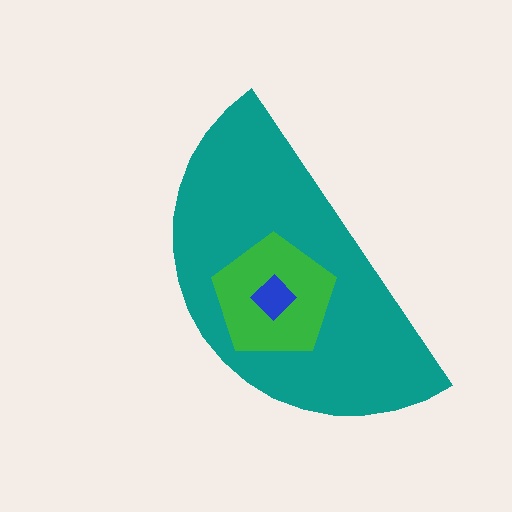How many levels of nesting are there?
3.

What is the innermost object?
The blue diamond.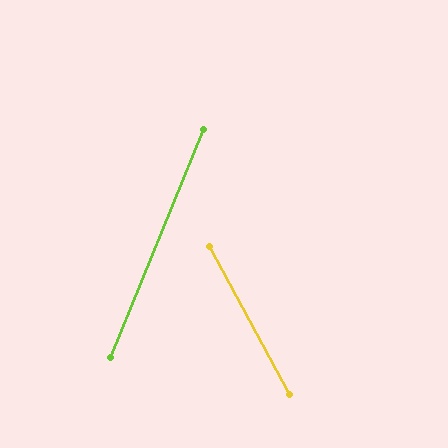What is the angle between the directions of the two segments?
Approximately 51 degrees.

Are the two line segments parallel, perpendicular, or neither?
Neither parallel nor perpendicular — they differ by about 51°.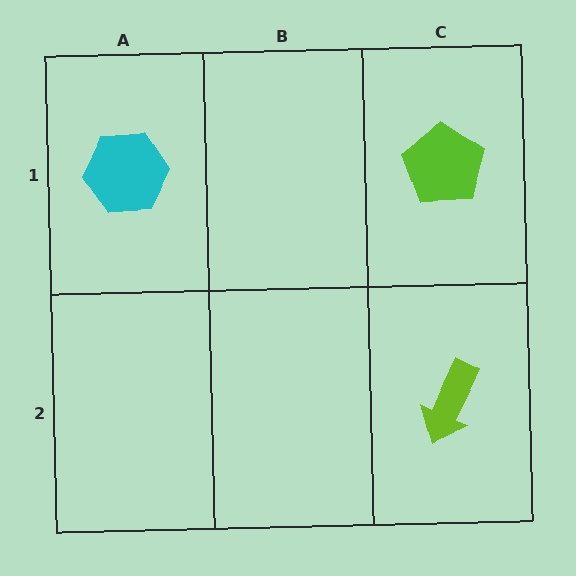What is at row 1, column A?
A cyan hexagon.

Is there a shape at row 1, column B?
No, that cell is empty.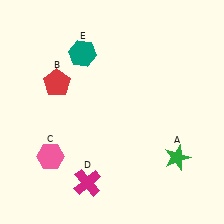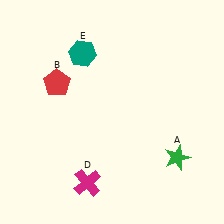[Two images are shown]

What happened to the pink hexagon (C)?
The pink hexagon (C) was removed in Image 2. It was in the bottom-left area of Image 1.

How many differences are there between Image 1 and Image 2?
There is 1 difference between the two images.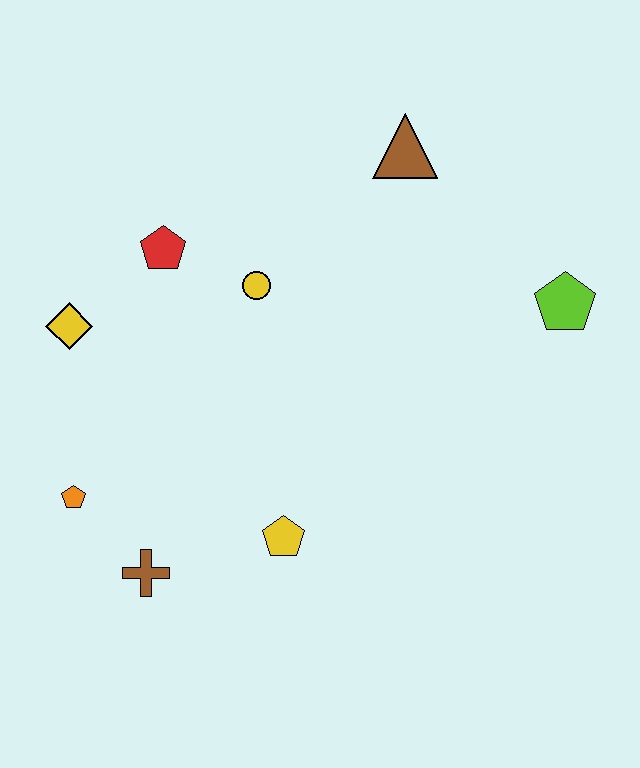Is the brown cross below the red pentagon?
Yes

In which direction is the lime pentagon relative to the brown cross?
The lime pentagon is to the right of the brown cross.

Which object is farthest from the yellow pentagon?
The brown triangle is farthest from the yellow pentagon.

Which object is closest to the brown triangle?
The yellow circle is closest to the brown triangle.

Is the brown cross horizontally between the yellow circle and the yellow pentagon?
No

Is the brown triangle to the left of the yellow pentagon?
No